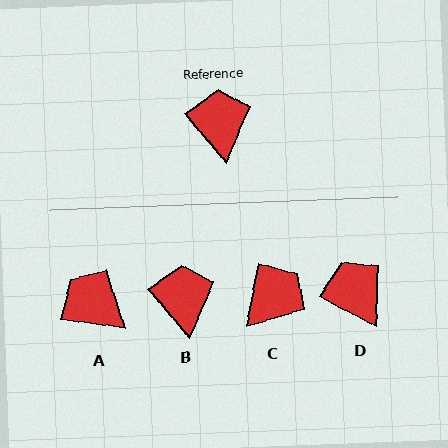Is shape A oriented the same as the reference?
No, it is off by about 42 degrees.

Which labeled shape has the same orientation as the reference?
B.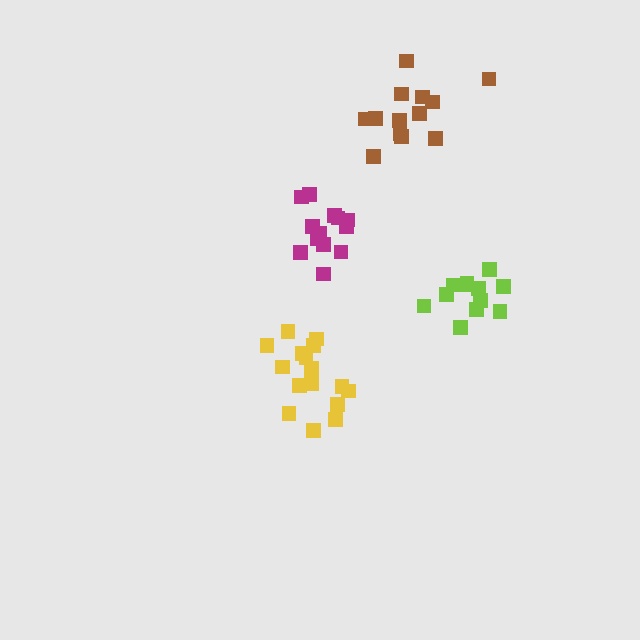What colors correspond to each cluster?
The clusters are colored: yellow, brown, magenta, lime.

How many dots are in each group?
Group 1: 16 dots, Group 2: 13 dots, Group 3: 14 dots, Group 4: 12 dots (55 total).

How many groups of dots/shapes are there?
There are 4 groups.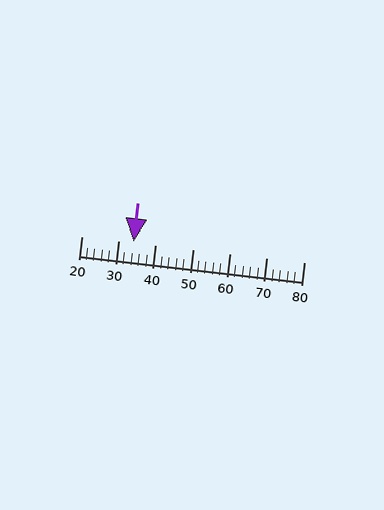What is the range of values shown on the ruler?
The ruler shows values from 20 to 80.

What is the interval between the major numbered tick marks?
The major tick marks are spaced 10 units apart.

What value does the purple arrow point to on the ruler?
The purple arrow points to approximately 34.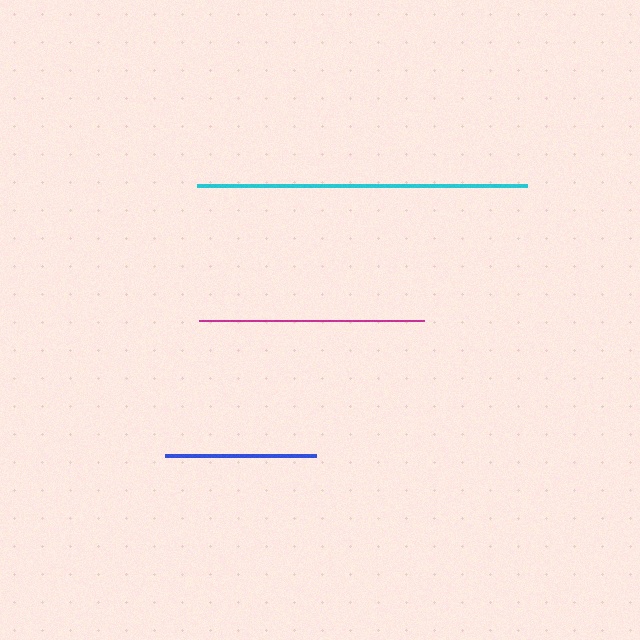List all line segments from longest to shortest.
From longest to shortest: cyan, magenta, blue.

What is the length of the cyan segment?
The cyan segment is approximately 330 pixels long.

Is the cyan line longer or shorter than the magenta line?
The cyan line is longer than the magenta line.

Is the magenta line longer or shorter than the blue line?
The magenta line is longer than the blue line.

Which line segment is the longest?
The cyan line is the longest at approximately 330 pixels.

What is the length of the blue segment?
The blue segment is approximately 151 pixels long.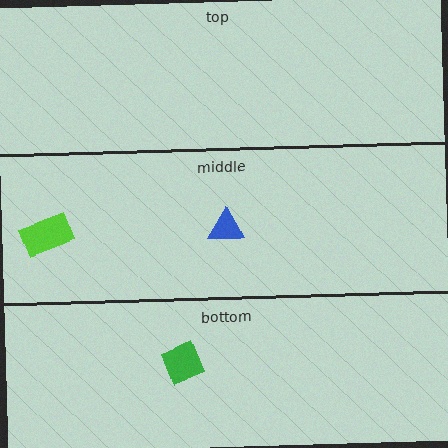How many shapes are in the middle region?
2.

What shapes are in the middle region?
The blue triangle, the lime rectangle.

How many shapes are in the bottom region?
1.